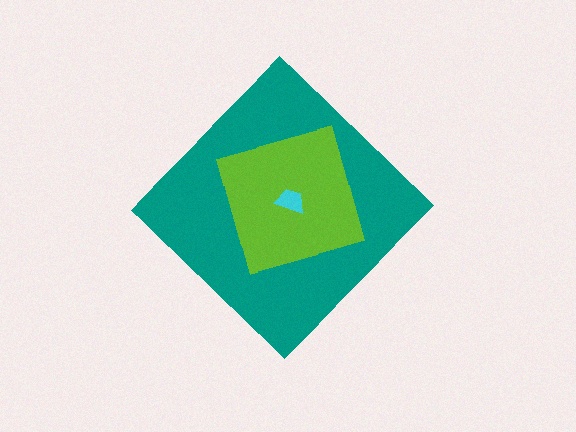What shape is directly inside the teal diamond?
The lime square.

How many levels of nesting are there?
3.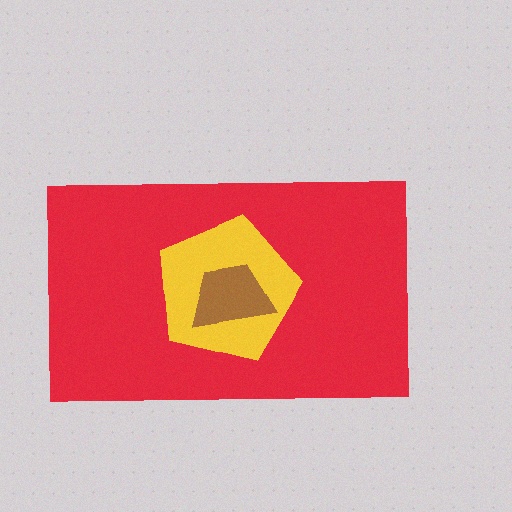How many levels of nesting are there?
3.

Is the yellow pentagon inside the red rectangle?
Yes.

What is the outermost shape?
The red rectangle.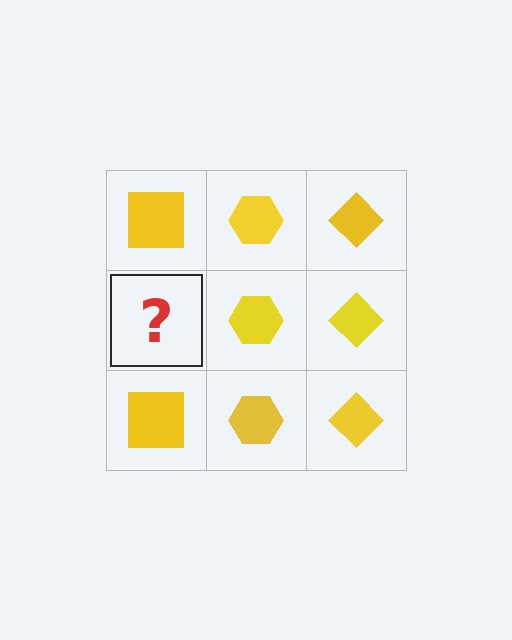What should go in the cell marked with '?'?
The missing cell should contain a yellow square.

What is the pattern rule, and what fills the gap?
The rule is that each column has a consistent shape. The gap should be filled with a yellow square.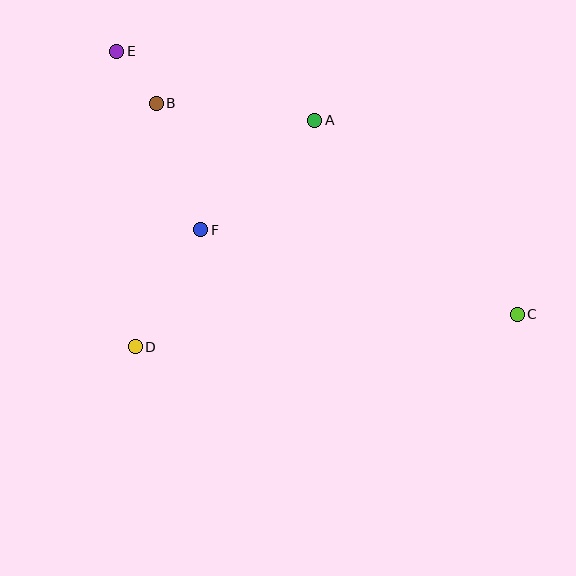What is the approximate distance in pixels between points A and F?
The distance between A and F is approximately 158 pixels.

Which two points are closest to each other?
Points B and E are closest to each other.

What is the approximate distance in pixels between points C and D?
The distance between C and D is approximately 383 pixels.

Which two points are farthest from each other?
Points C and E are farthest from each other.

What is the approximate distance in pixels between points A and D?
The distance between A and D is approximately 289 pixels.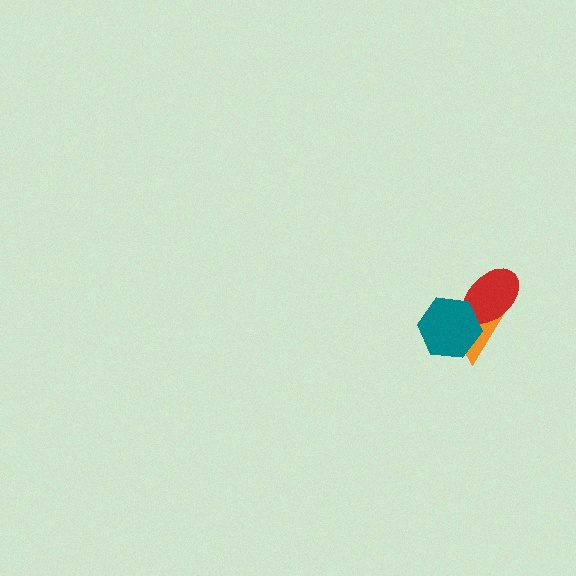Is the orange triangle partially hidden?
Yes, it is partially covered by another shape.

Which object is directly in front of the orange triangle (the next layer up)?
The red ellipse is directly in front of the orange triangle.